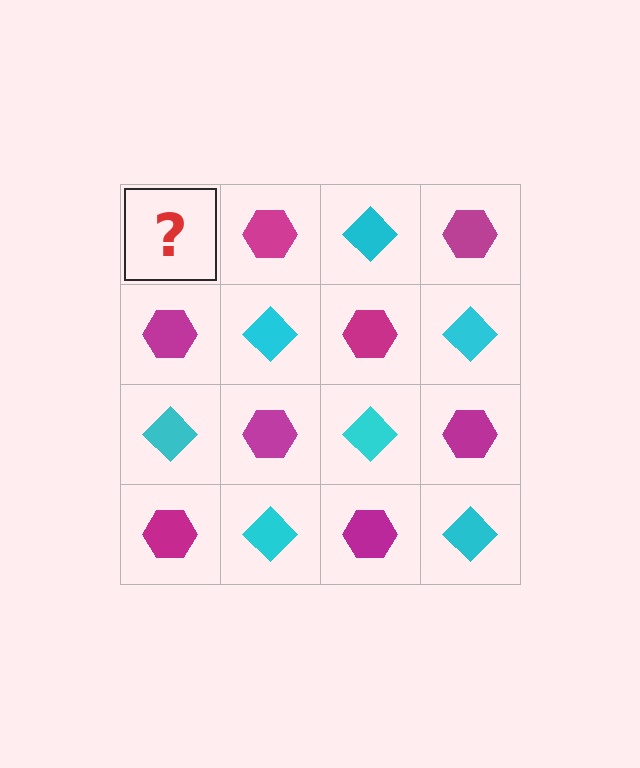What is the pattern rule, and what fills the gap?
The rule is that it alternates cyan diamond and magenta hexagon in a checkerboard pattern. The gap should be filled with a cyan diamond.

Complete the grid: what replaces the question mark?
The question mark should be replaced with a cyan diamond.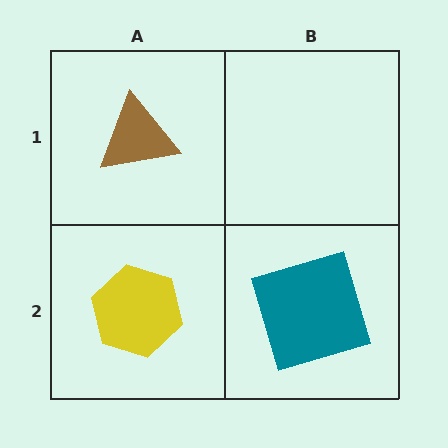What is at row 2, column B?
A teal square.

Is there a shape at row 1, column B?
No, that cell is empty.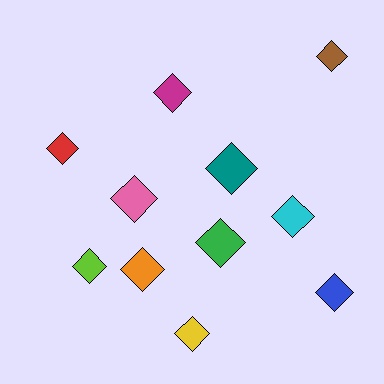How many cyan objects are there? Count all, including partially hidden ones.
There is 1 cyan object.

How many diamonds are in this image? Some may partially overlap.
There are 11 diamonds.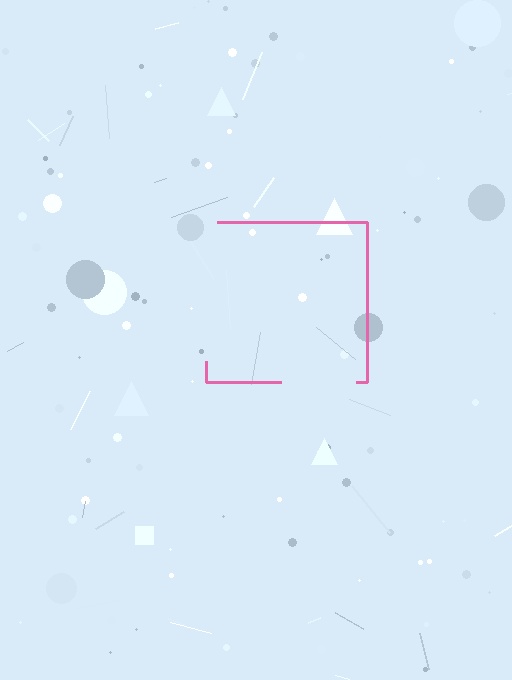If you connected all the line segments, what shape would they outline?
They would outline a square.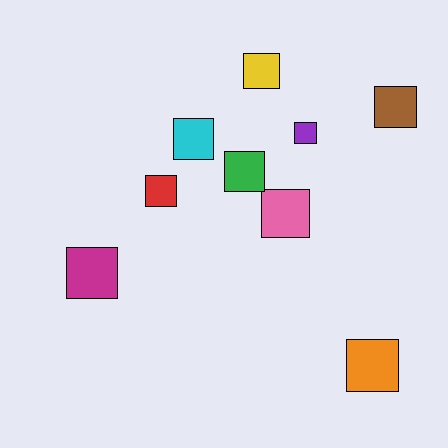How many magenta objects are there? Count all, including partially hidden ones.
There is 1 magenta object.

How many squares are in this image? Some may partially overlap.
There are 9 squares.